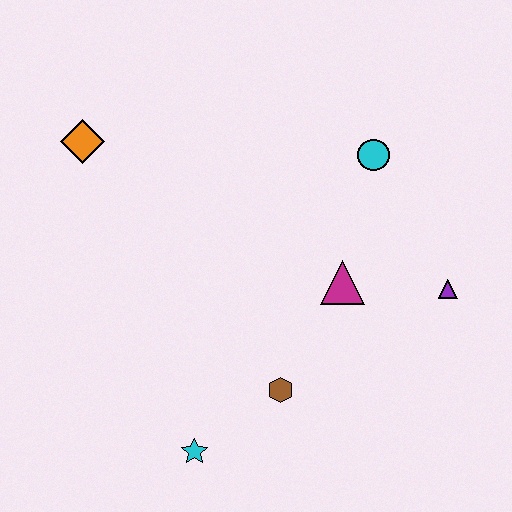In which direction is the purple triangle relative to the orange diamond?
The purple triangle is to the right of the orange diamond.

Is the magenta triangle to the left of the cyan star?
No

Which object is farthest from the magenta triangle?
The orange diamond is farthest from the magenta triangle.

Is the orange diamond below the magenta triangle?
No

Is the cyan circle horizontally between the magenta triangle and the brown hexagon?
No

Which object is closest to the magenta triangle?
The purple triangle is closest to the magenta triangle.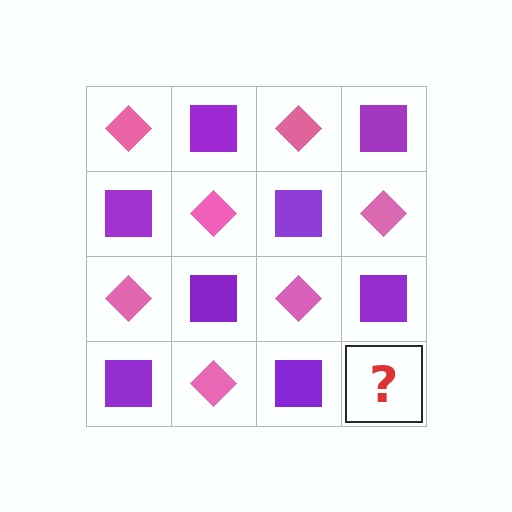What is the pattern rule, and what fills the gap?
The rule is that it alternates pink diamond and purple square in a checkerboard pattern. The gap should be filled with a pink diamond.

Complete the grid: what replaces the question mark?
The question mark should be replaced with a pink diamond.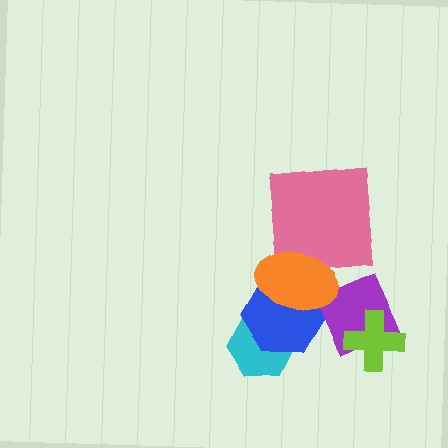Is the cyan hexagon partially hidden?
Yes, it is partially covered by another shape.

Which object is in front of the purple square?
The lime cross is in front of the purple square.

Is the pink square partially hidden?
Yes, it is partially covered by another shape.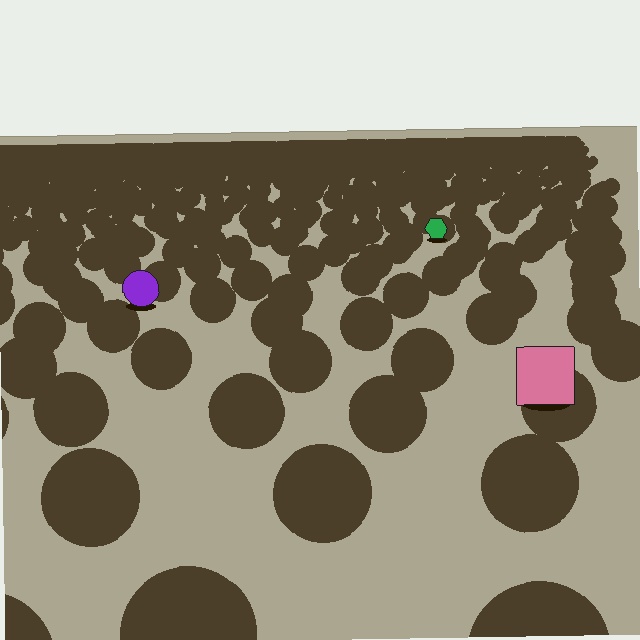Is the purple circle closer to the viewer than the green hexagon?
Yes. The purple circle is closer — you can tell from the texture gradient: the ground texture is coarser near it.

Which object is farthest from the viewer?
The green hexagon is farthest from the viewer. It appears smaller and the ground texture around it is denser.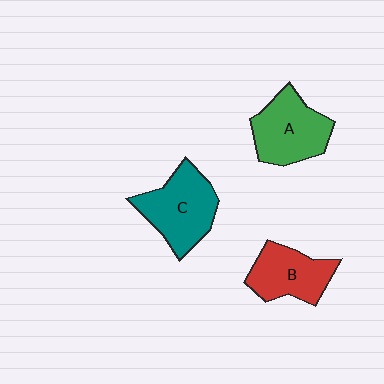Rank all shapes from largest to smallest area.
From largest to smallest: C (teal), A (green), B (red).